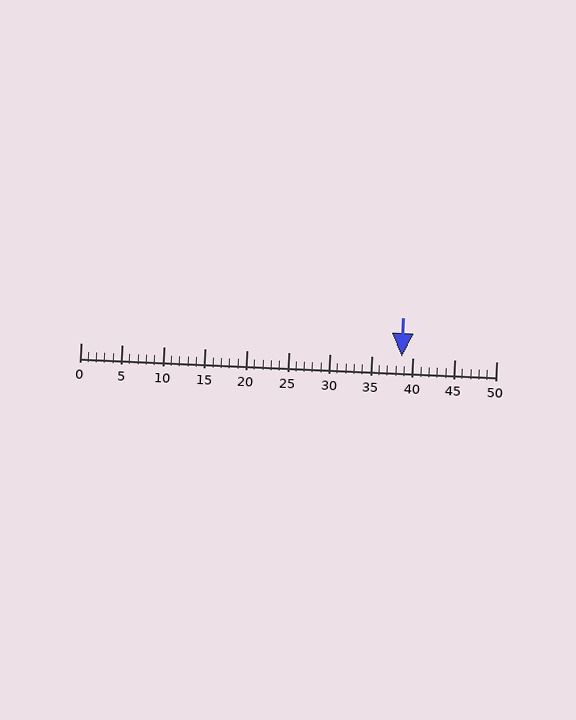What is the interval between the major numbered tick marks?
The major tick marks are spaced 5 units apart.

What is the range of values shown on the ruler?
The ruler shows values from 0 to 50.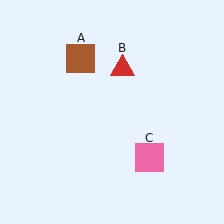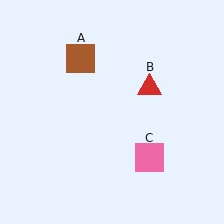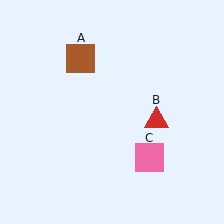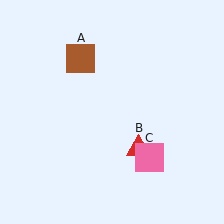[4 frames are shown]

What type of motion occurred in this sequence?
The red triangle (object B) rotated clockwise around the center of the scene.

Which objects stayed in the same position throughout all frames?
Brown square (object A) and pink square (object C) remained stationary.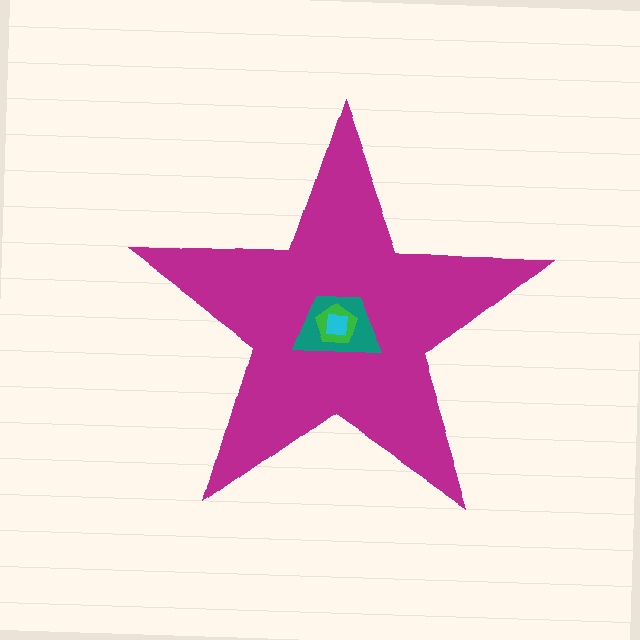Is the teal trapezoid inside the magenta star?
Yes.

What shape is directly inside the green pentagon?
The cyan square.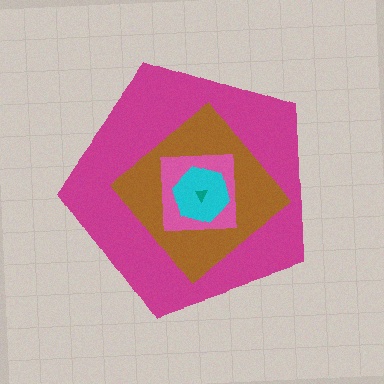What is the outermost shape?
The magenta pentagon.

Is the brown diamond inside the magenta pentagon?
Yes.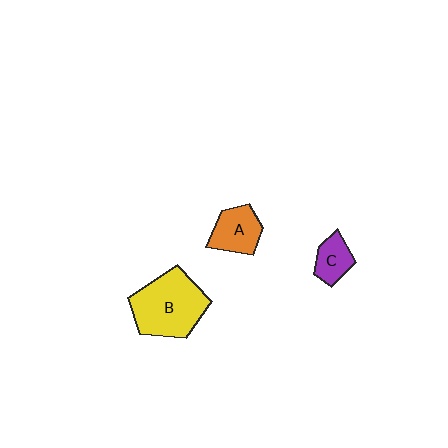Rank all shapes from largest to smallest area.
From largest to smallest: B (yellow), A (orange), C (purple).